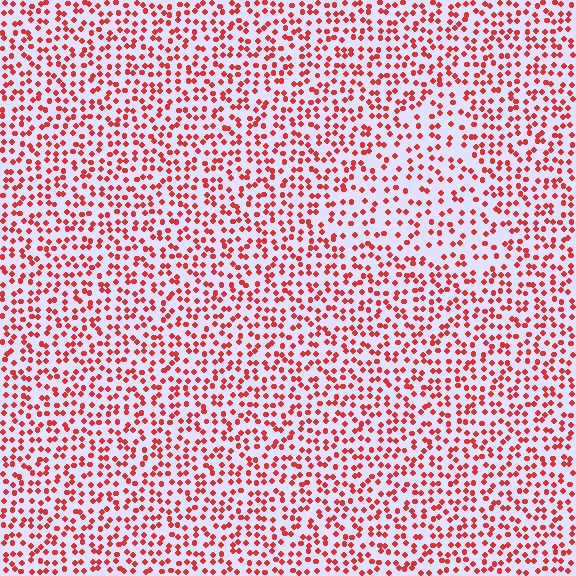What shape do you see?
I see a triangle.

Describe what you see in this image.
The image contains small red elements arranged at two different densities. A triangle-shaped region is visible where the elements are less densely packed than the surrounding area.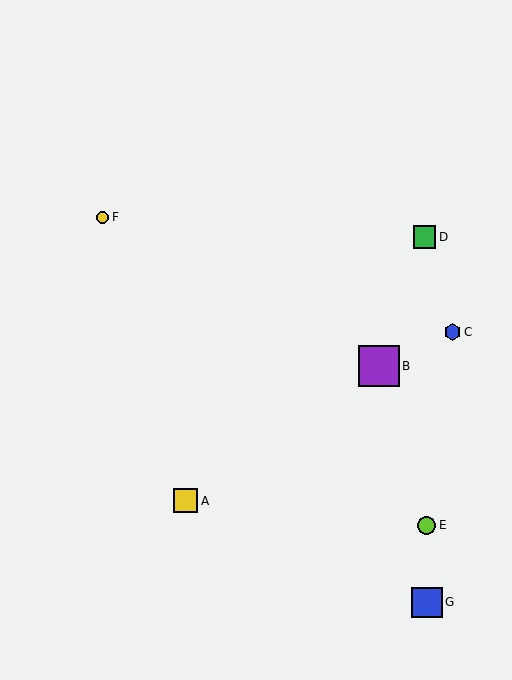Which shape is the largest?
The purple square (labeled B) is the largest.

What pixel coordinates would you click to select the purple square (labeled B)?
Click at (379, 366) to select the purple square B.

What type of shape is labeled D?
Shape D is a green square.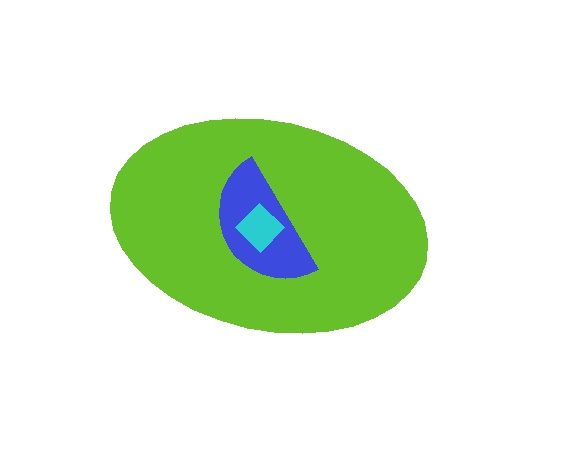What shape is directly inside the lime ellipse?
The blue semicircle.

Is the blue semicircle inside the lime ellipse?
Yes.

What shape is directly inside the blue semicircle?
The cyan diamond.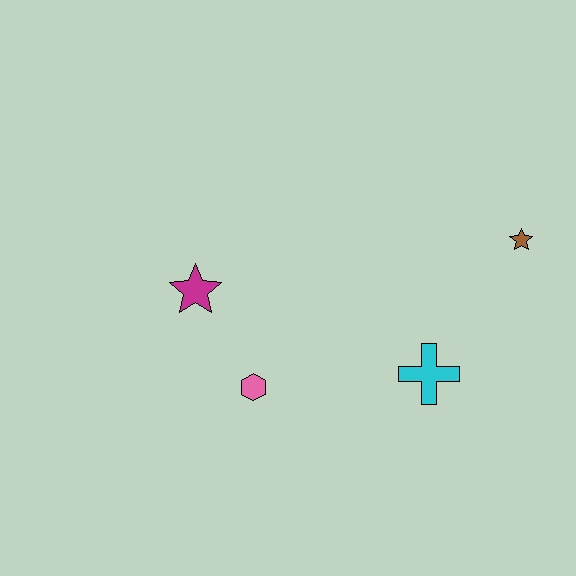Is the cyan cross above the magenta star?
No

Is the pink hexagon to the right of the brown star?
No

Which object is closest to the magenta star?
The pink hexagon is closest to the magenta star.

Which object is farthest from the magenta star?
The brown star is farthest from the magenta star.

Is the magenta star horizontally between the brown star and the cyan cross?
No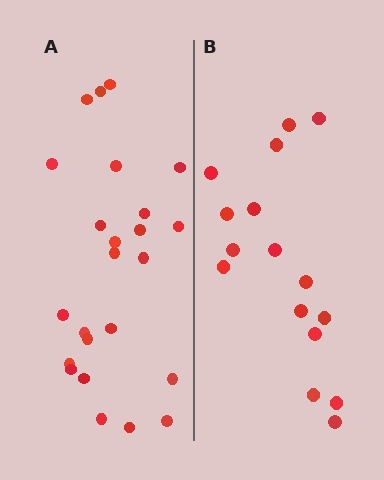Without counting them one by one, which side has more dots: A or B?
Region A (the left region) has more dots.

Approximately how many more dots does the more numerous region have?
Region A has roughly 8 or so more dots than region B.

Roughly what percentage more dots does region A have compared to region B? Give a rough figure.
About 50% more.